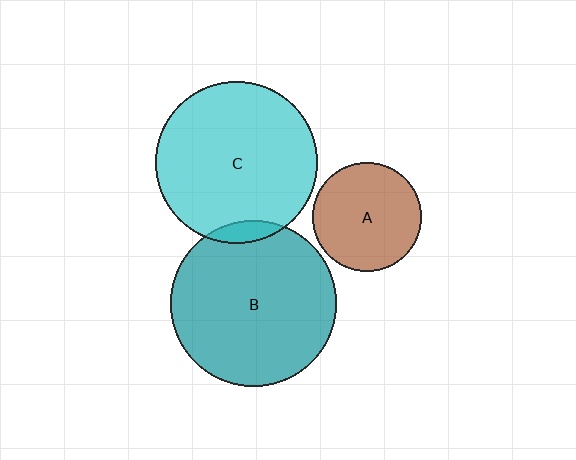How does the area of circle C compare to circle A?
Approximately 2.2 times.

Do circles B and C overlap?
Yes.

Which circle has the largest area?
Circle B (teal).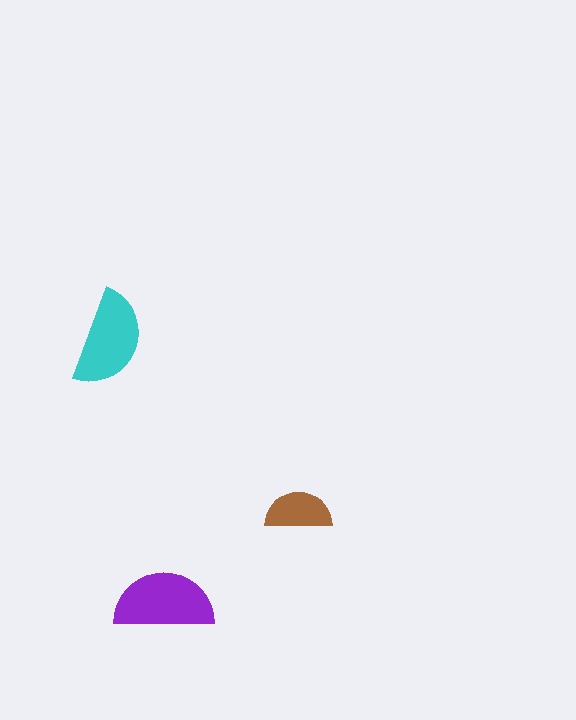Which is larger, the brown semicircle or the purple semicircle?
The purple one.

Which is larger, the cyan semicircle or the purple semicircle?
The purple one.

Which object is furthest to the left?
The cyan semicircle is leftmost.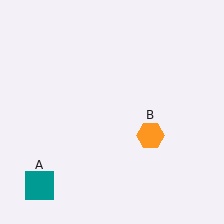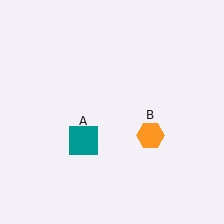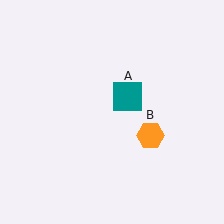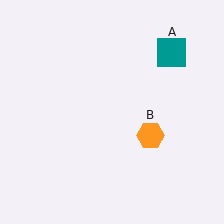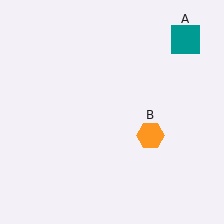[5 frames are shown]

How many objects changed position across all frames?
1 object changed position: teal square (object A).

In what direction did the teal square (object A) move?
The teal square (object A) moved up and to the right.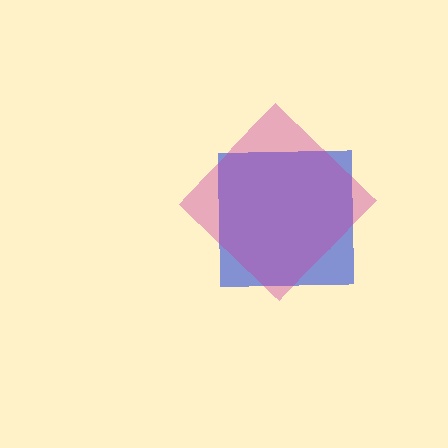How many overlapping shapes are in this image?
There are 2 overlapping shapes in the image.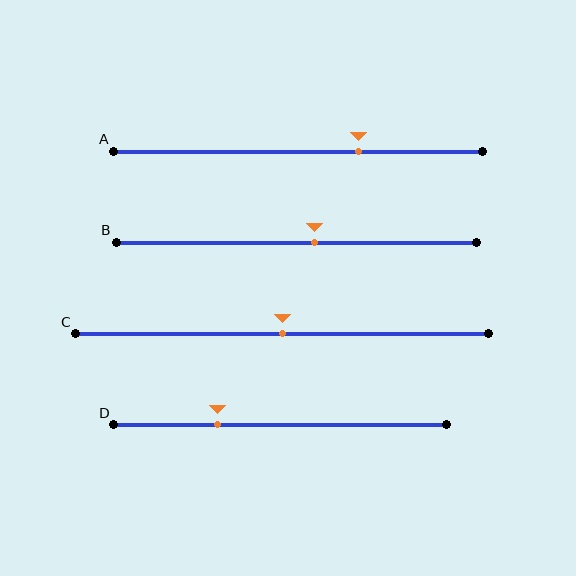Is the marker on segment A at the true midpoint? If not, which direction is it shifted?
No, the marker on segment A is shifted to the right by about 16% of the segment length.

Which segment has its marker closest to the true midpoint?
Segment C has its marker closest to the true midpoint.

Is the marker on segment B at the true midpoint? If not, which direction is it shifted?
No, the marker on segment B is shifted to the right by about 5% of the segment length.